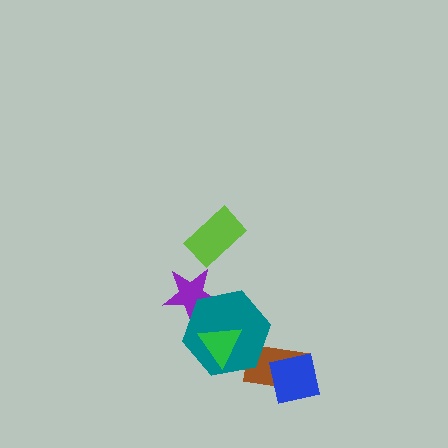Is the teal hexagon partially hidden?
Yes, it is partially covered by another shape.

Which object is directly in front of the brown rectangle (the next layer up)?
The teal hexagon is directly in front of the brown rectangle.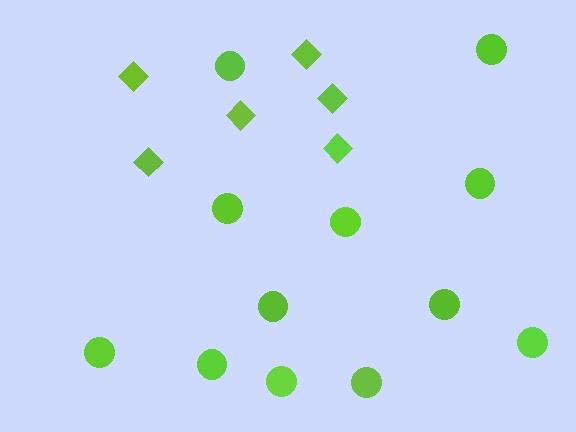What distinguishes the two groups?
There are 2 groups: one group of diamonds (6) and one group of circles (12).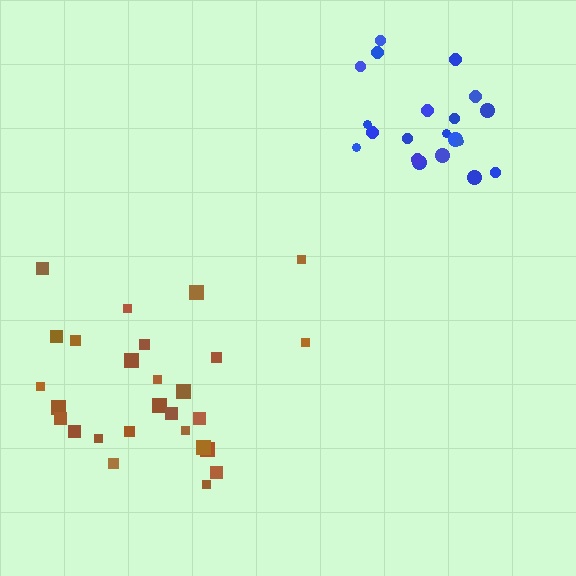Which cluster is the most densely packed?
Blue.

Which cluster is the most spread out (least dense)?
Brown.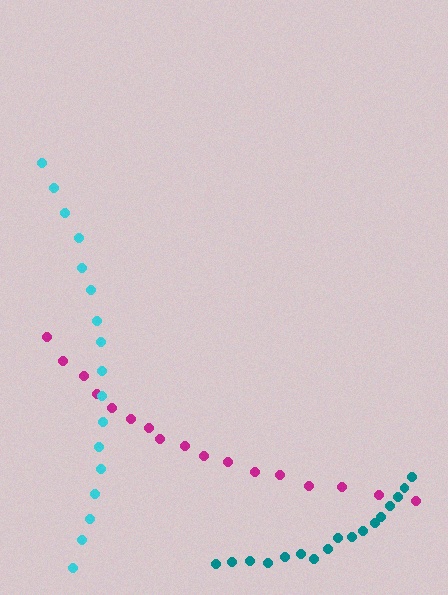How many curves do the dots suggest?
There are 3 distinct paths.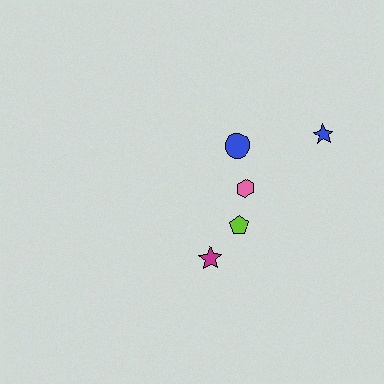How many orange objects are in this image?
There are no orange objects.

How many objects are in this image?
There are 5 objects.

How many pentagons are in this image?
There is 1 pentagon.